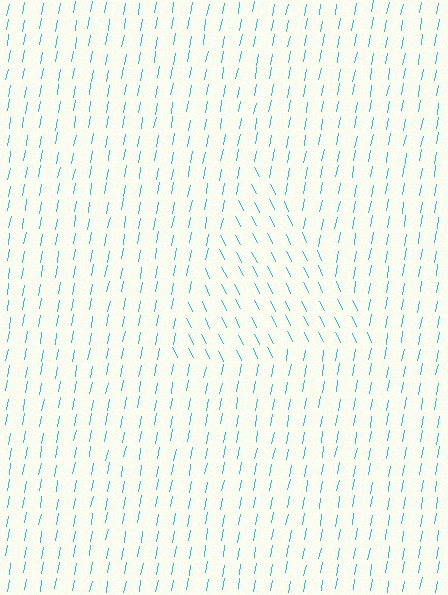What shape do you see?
I see a triangle.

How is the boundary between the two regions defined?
The boundary is defined purely by a change in line orientation (approximately 37 degrees difference). All lines are the same color and thickness.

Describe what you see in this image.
The image is filled with small cyan line segments. A triangle region in the image has lines oriented differently from the surrounding lines, creating a visible texture boundary.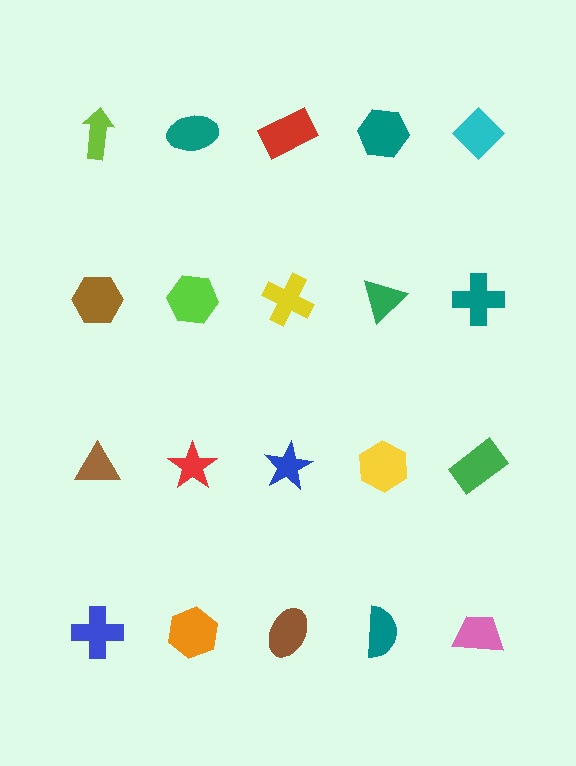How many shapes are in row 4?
5 shapes.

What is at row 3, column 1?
A brown triangle.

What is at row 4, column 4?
A teal semicircle.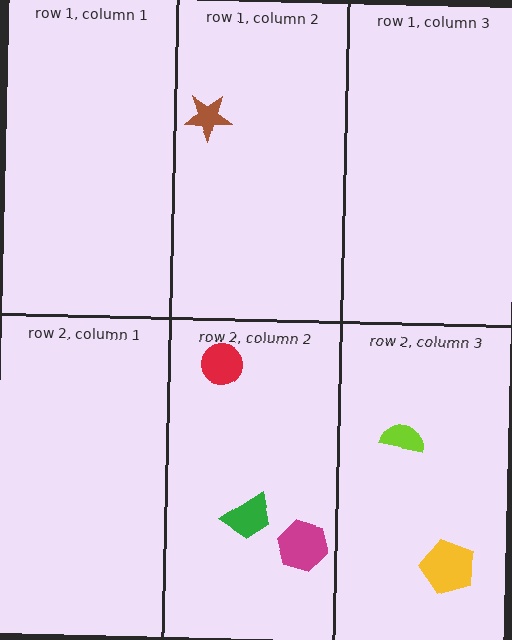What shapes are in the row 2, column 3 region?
The lime semicircle, the yellow pentagon.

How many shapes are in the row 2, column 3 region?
2.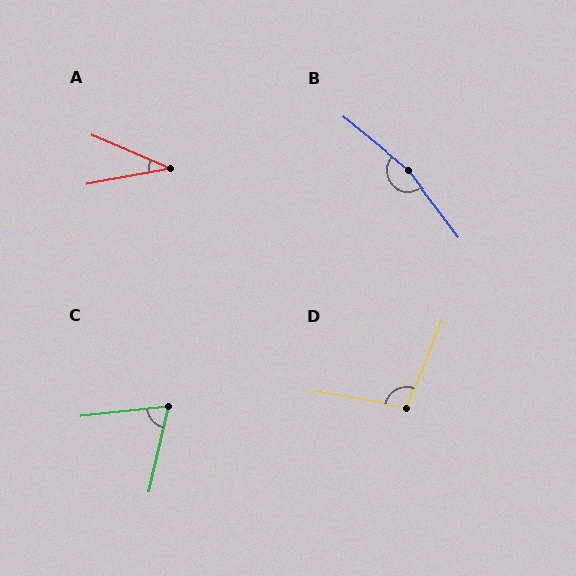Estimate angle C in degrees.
Approximately 71 degrees.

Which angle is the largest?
B, at approximately 167 degrees.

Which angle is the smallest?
A, at approximately 34 degrees.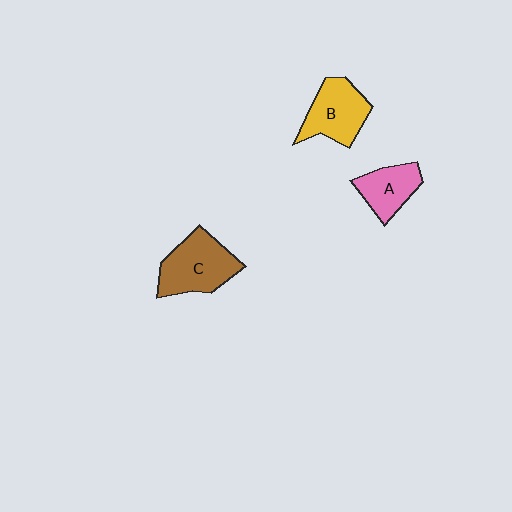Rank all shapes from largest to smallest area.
From largest to smallest: C (brown), B (yellow), A (pink).